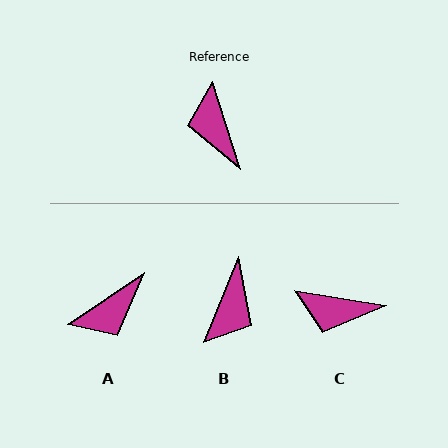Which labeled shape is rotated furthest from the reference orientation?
B, about 140 degrees away.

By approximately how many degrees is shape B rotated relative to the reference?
Approximately 140 degrees counter-clockwise.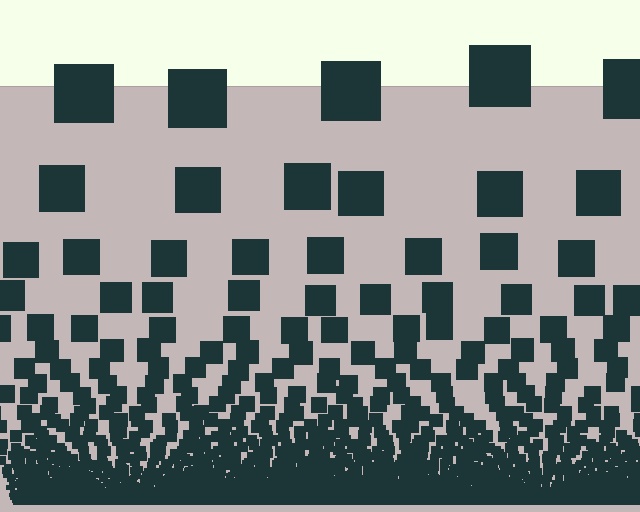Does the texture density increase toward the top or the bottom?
Density increases toward the bottom.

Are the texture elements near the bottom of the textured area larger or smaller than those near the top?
Smaller. The gradient is inverted — elements near the bottom are smaller and denser.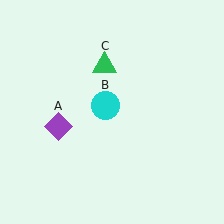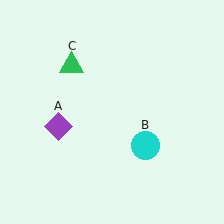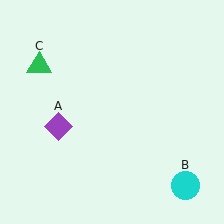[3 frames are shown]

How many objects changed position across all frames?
2 objects changed position: cyan circle (object B), green triangle (object C).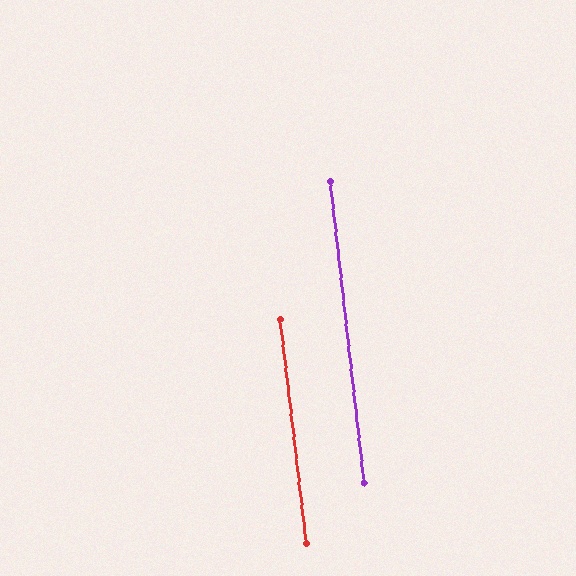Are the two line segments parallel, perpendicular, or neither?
Parallel — their directions differ by only 0.3°.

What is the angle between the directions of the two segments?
Approximately 0 degrees.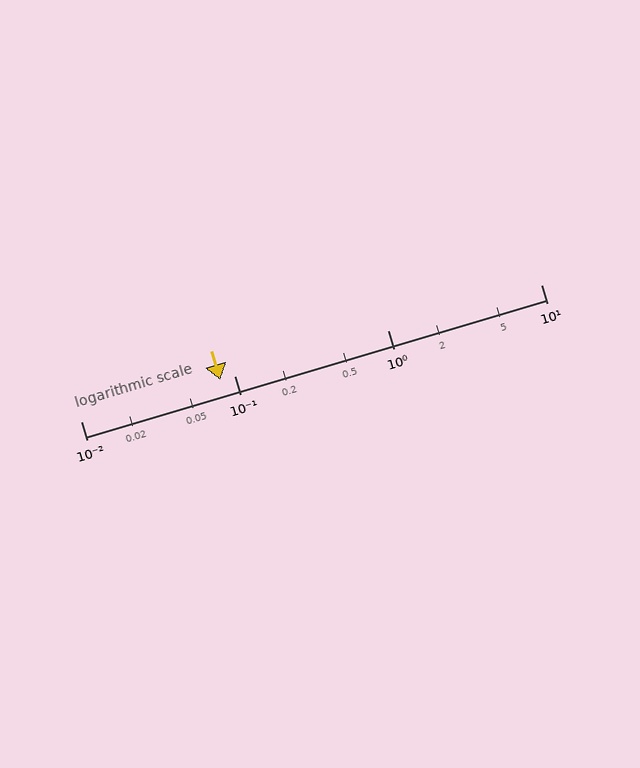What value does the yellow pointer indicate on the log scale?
The pointer indicates approximately 0.081.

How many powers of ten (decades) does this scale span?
The scale spans 3 decades, from 0.01 to 10.